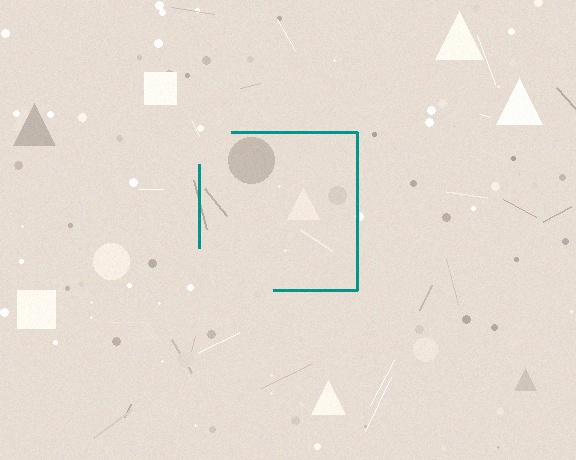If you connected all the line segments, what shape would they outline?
They would outline a square.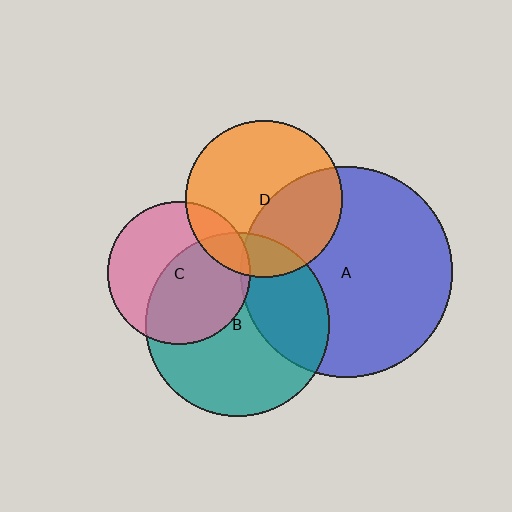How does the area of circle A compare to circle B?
Approximately 1.3 times.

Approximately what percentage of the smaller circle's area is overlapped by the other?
Approximately 15%.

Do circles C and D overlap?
Yes.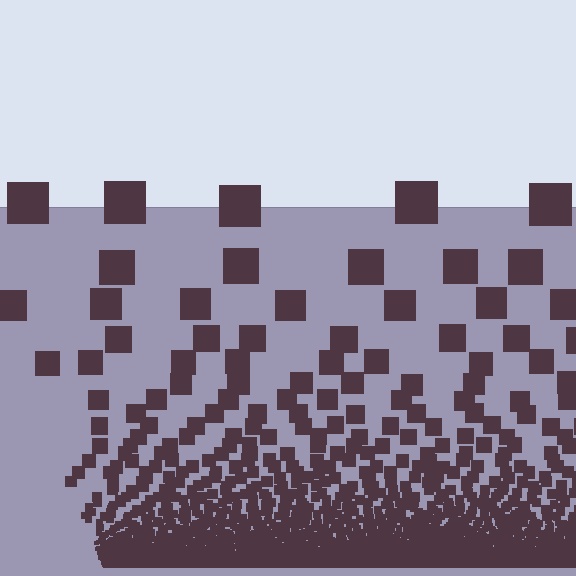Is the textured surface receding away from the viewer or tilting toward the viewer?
The surface appears to tilt toward the viewer. Texture elements get larger and sparser toward the top.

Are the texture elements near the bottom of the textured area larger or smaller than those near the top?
Smaller. The gradient is inverted — elements near the bottom are smaller and denser.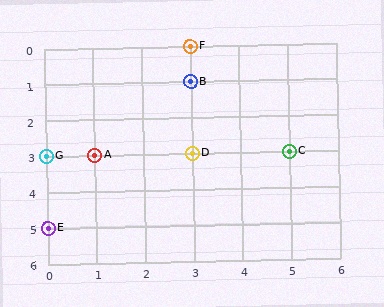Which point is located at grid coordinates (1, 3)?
Point A is at (1, 3).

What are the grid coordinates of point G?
Point G is at grid coordinates (0, 3).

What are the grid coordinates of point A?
Point A is at grid coordinates (1, 3).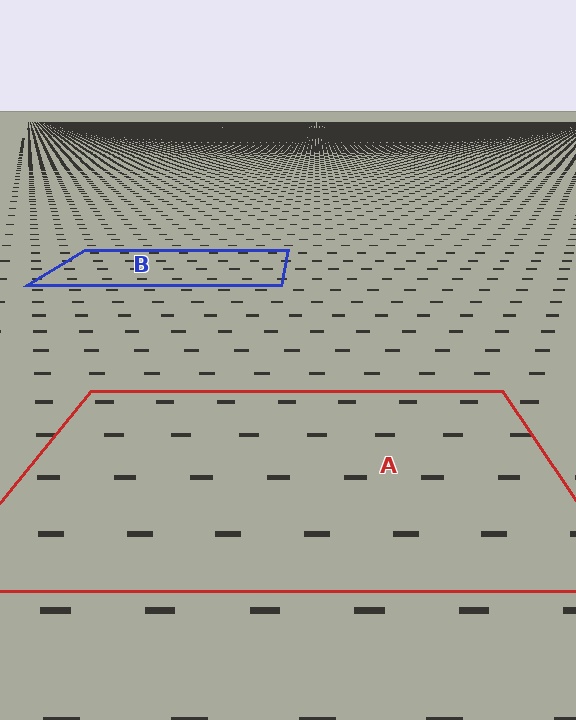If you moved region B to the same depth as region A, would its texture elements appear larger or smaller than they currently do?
They would appear larger. At a closer depth, the same texture elements are projected at a bigger on-screen size.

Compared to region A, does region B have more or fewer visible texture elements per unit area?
Region B has more texture elements per unit area — they are packed more densely because it is farther away.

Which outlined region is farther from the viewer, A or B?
Region B is farther from the viewer — the texture elements inside it appear smaller and more densely packed.